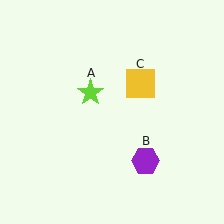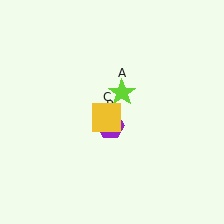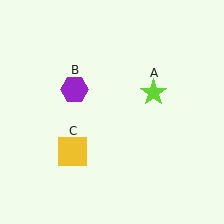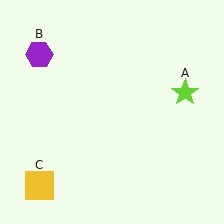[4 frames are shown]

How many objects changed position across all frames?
3 objects changed position: lime star (object A), purple hexagon (object B), yellow square (object C).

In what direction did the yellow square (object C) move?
The yellow square (object C) moved down and to the left.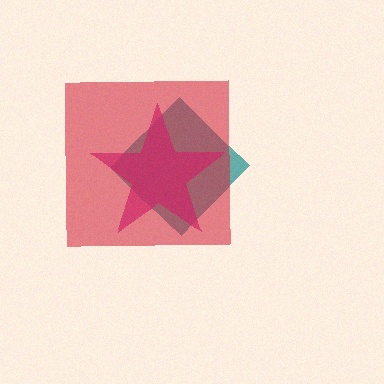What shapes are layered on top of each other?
The layered shapes are: a teal diamond, a magenta star, a red square.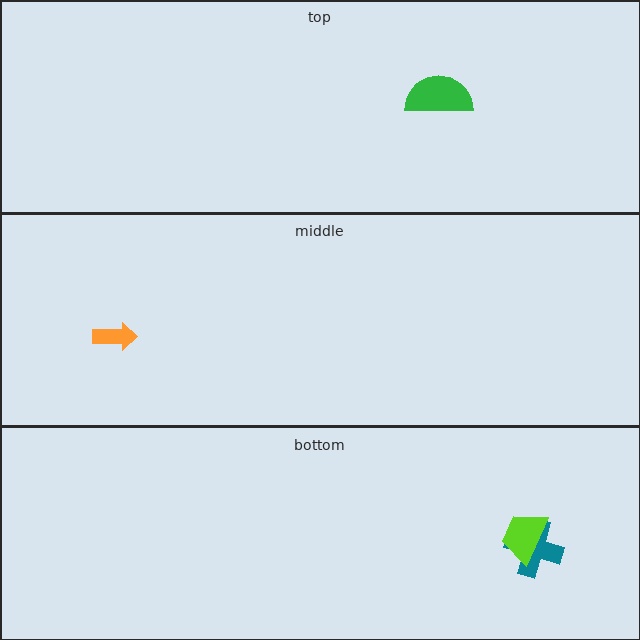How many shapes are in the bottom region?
2.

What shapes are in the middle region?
The orange arrow.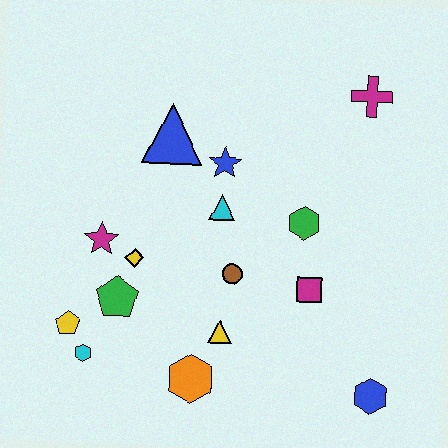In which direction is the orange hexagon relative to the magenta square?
The orange hexagon is to the left of the magenta square.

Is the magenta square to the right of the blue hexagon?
No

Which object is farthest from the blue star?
The blue hexagon is farthest from the blue star.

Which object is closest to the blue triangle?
The blue star is closest to the blue triangle.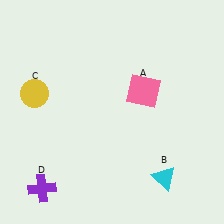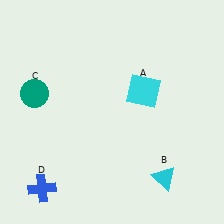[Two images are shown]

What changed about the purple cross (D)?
In Image 1, D is purple. In Image 2, it changed to blue.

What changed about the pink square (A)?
In Image 1, A is pink. In Image 2, it changed to cyan.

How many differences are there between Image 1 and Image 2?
There are 3 differences between the two images.